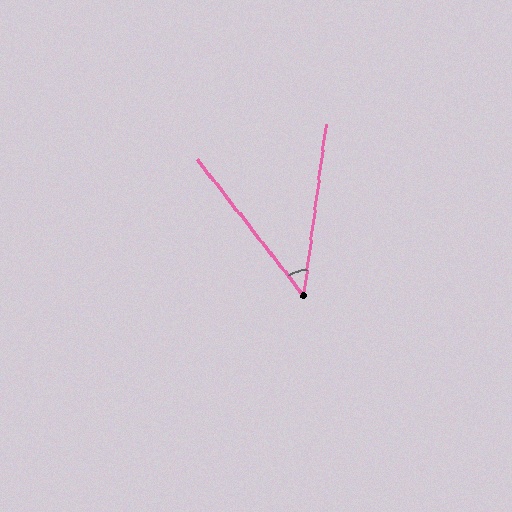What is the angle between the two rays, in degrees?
Approximately 45 degrees.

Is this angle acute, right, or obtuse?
It is acute.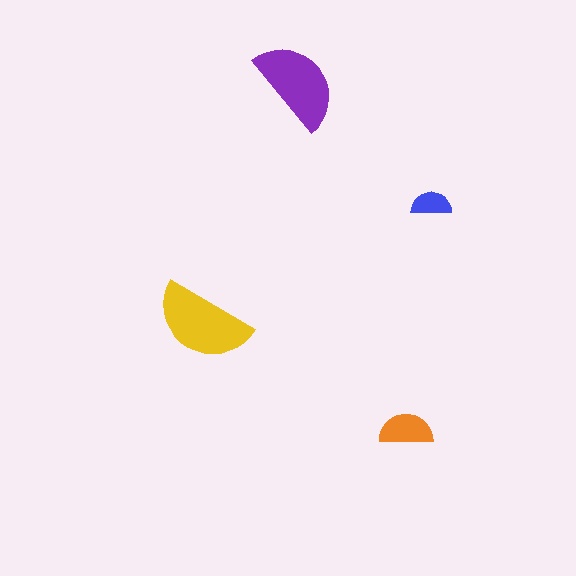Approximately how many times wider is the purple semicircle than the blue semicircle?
About 2.5 times wider.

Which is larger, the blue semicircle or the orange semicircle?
The orange one.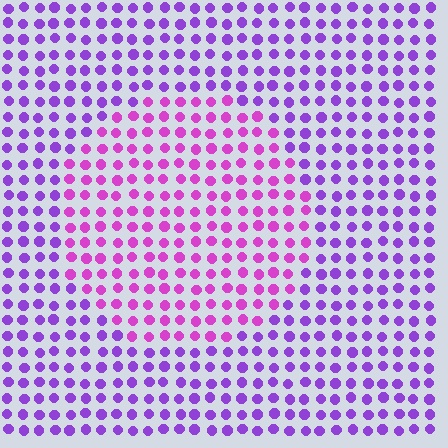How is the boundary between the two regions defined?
The boundary is defined purely by a slight shift in hue (about 32 degrees). Spacing, size, and orientation are identical on both sides.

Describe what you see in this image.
The image is filled with small purple elements in a uniform arrangement. A circle-shaped region is visible where the elements are tinted to a slightly different hue, forming a subtle color boundary.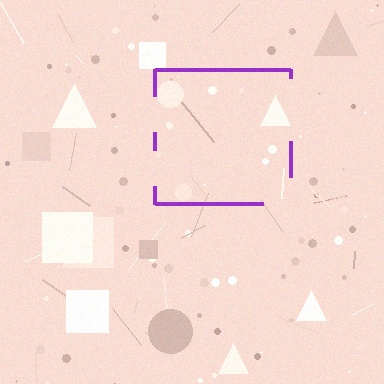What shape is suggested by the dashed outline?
The dashed outline suggests a square.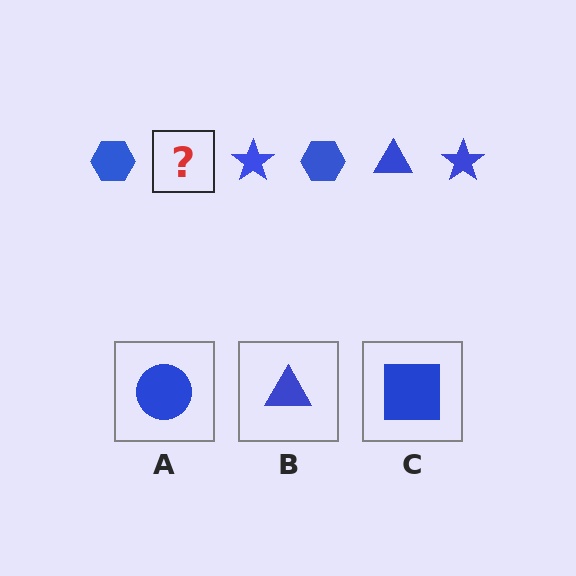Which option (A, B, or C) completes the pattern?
B.